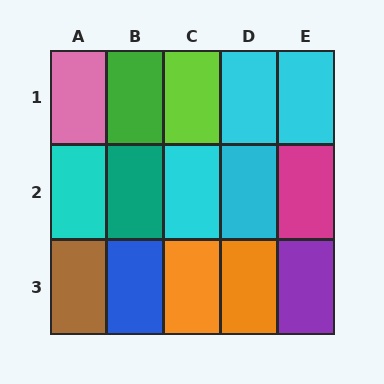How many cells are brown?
1 cell is brown.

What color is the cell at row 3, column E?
Purple.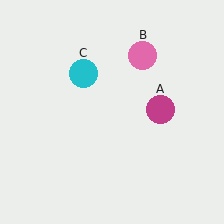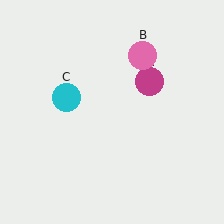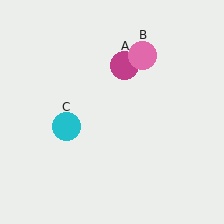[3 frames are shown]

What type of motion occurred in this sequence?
The magenta circle (object A), cyan circle (object C) rotated counterclockwise around the center of the scene.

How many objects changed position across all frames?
2 objects changed position: magenta circle (object A), cyan circle (object C).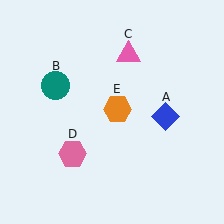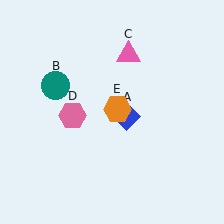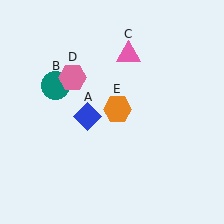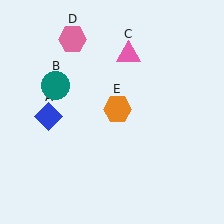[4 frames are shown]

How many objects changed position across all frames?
2 objects changed position: blue diamond (object A), pink hexagon (object D).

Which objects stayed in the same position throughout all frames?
Teal circle (object B) and pink triangle (object C) and orange hexagon (object E) remained stationary.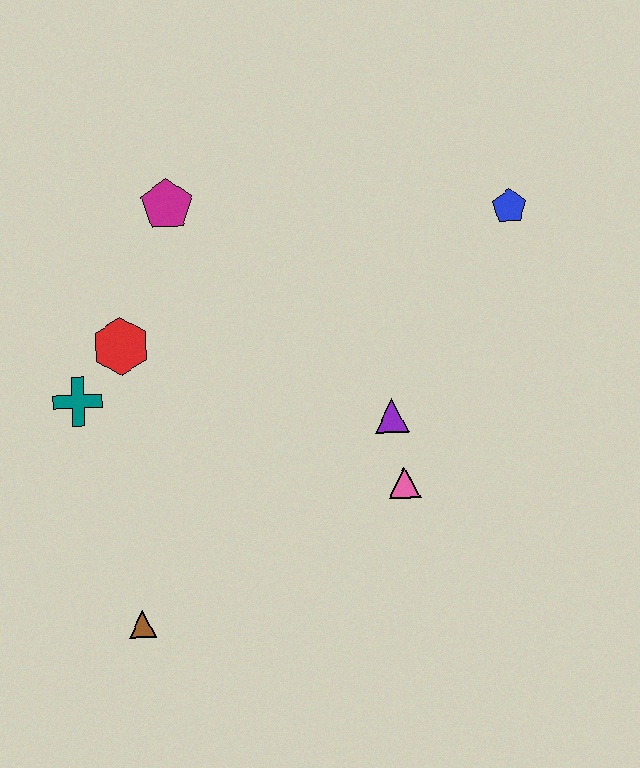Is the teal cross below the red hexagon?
Yes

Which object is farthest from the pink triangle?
The magenta pentagon is farthest from the pink triangle.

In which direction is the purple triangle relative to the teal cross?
The purple triangle is to the right of the teal cross.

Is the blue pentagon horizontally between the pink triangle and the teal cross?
No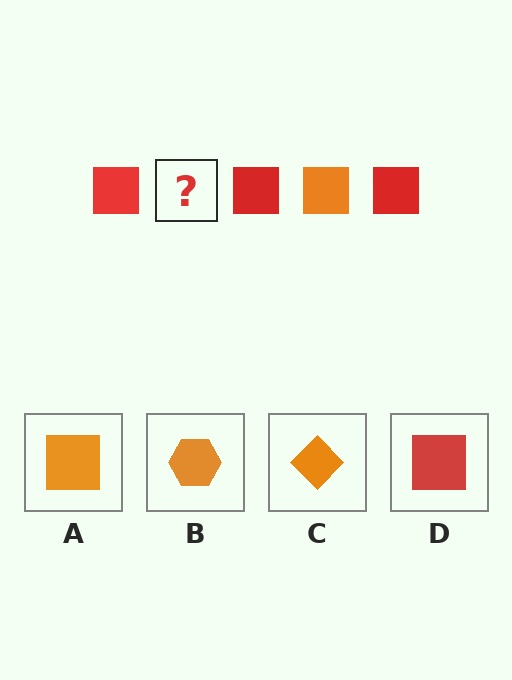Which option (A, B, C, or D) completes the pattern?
A.